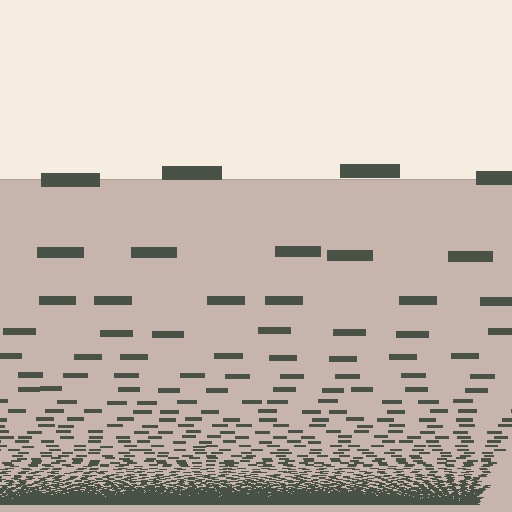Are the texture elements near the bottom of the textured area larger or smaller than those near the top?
Smaller. The gradient is inverted — elements near the bottom are smaller and denser.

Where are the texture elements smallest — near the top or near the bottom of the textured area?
Near the bottom.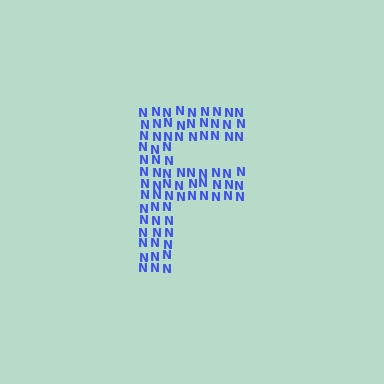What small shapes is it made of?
It is made of small letter N's.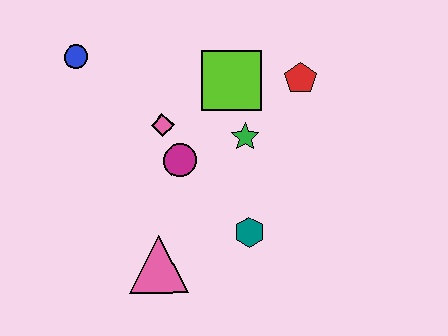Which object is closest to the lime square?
The green star is closest to the lime square.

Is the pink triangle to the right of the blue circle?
Yes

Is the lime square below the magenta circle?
No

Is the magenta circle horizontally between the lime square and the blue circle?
Yes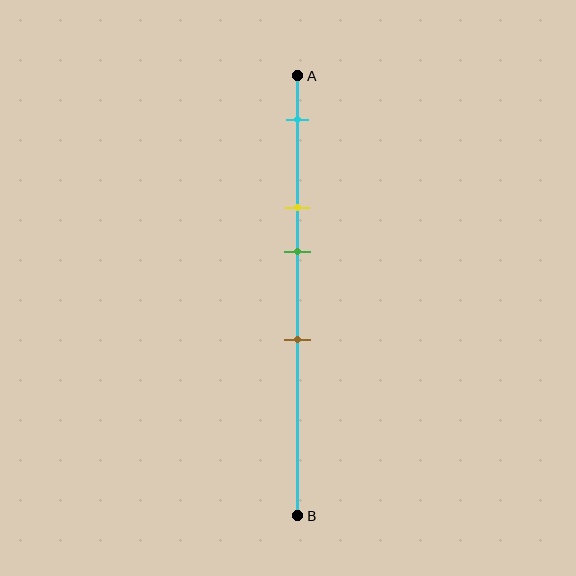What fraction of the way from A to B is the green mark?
The green mark is approximately 40% (0.4) of the way from A to B.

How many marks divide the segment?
There are 4 marks dividing the segment.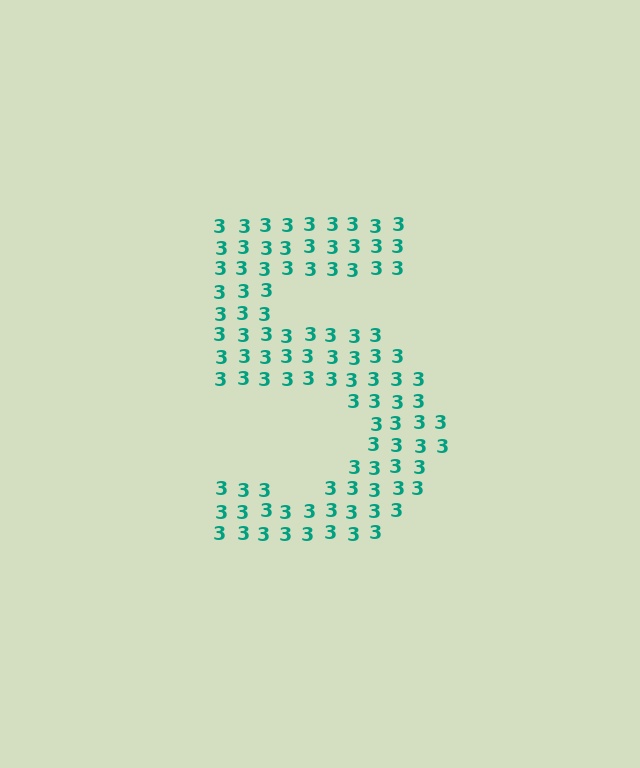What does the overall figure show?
The overall figure shows the digit 5.